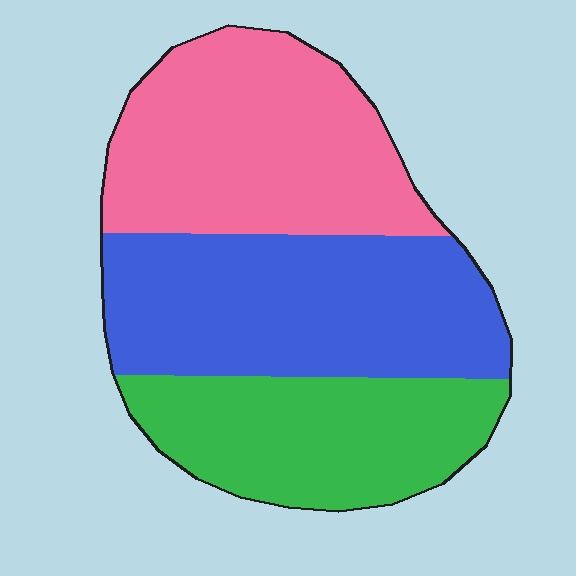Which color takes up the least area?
Green, at roughly 25%.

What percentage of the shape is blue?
Blue covers roughly 35% of the shape.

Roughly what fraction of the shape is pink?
Pink takes up about one third (1/3) of the shape.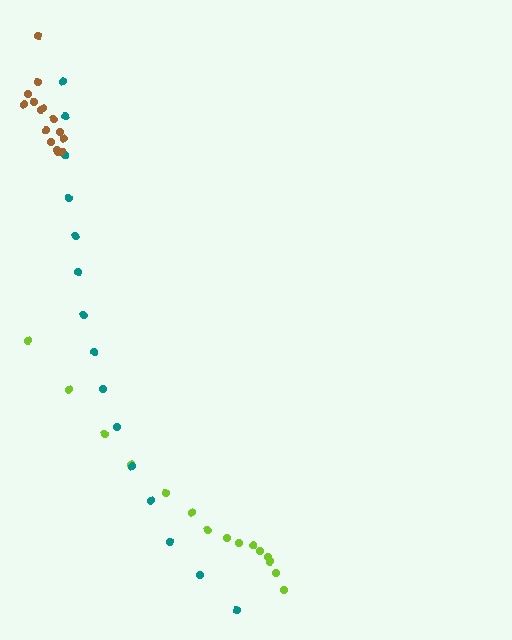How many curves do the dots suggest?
There are 3 distinct paths.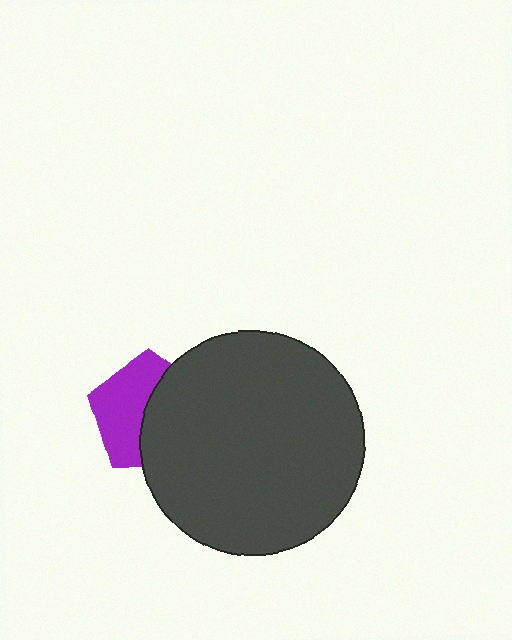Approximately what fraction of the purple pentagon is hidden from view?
Roughly 51% of the purple pentagon is hidden behind the dark gray circle.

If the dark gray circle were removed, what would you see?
You would see the complete purple pentagon.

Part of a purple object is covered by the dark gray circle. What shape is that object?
It is a pentagon.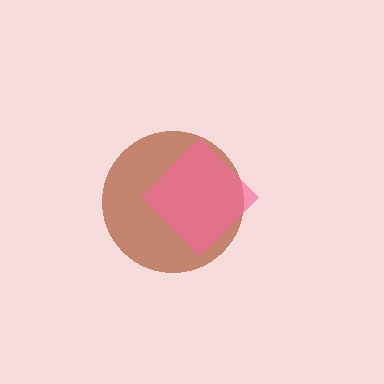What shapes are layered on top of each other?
The layered shapes are: a brown circle, a pink diamond.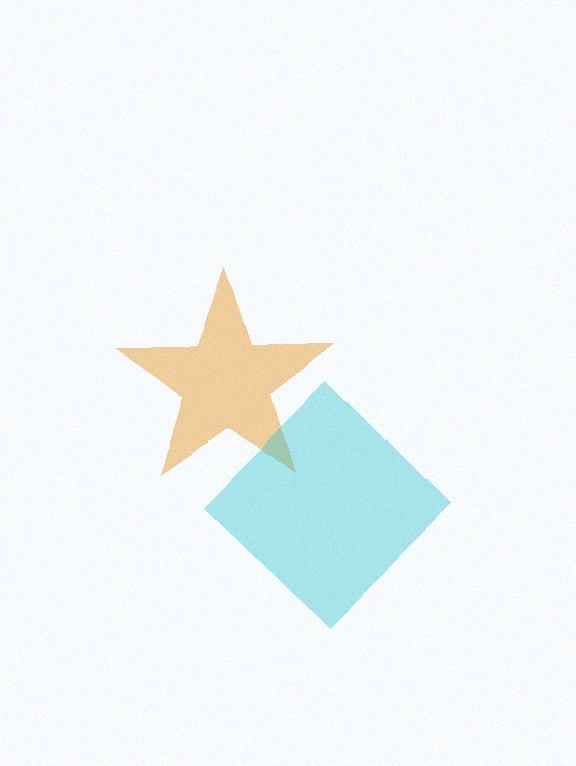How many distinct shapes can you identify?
There are 2 distinct shapes: an orange star, a cyan diamond.